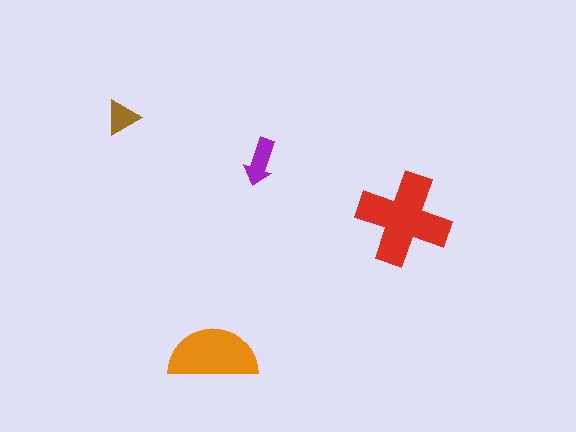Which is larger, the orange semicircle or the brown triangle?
The orange semicircle.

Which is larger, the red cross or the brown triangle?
The red cross.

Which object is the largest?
The red cross.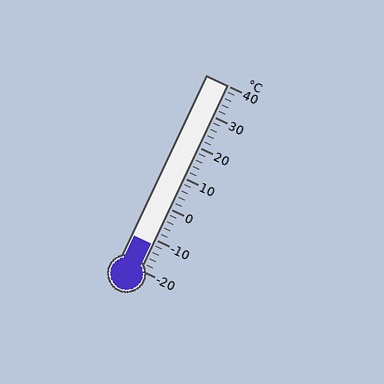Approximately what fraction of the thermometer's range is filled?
The thermometer is filled to approximately 15% of its range.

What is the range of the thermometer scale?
The thermometer scale ranges from -20°C to 40°C.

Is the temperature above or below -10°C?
The temperature is below -10°C.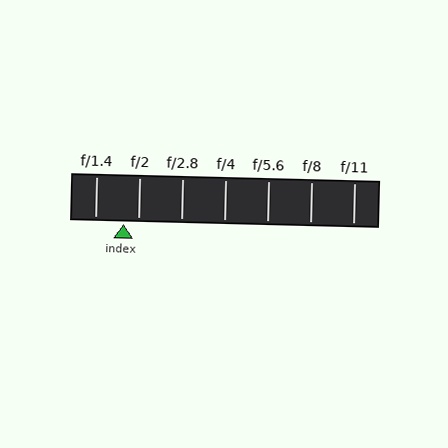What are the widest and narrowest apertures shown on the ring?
The widest aperture shown is f/1.4 and the narrowest is f/11.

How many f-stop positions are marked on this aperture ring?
There are 7 f-stop positions marked.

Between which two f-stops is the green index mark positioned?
The index mark is between f/1.4 and f/2.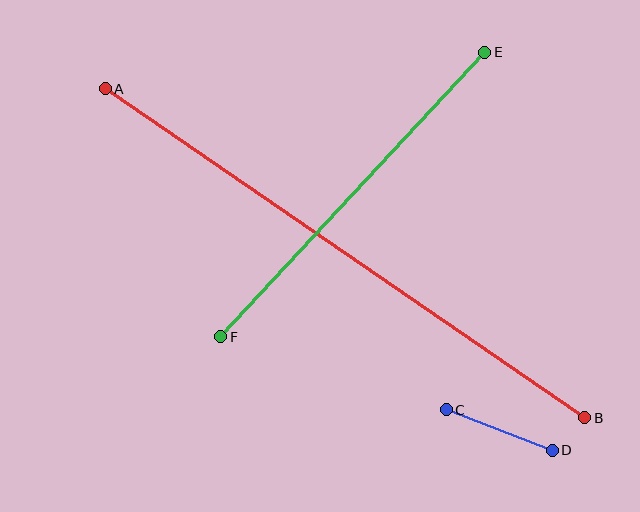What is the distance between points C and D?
The distance is approximately 113 pixels.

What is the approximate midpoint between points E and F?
The midpoint is at approximately (353, 194) pixels.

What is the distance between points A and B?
The distance is approximately 581 pixels.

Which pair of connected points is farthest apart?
Points A and B are farthest apart.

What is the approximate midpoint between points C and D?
The midpoint is at approximately (499, 430) pixels.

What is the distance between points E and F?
The distance is approximately 388 pixels.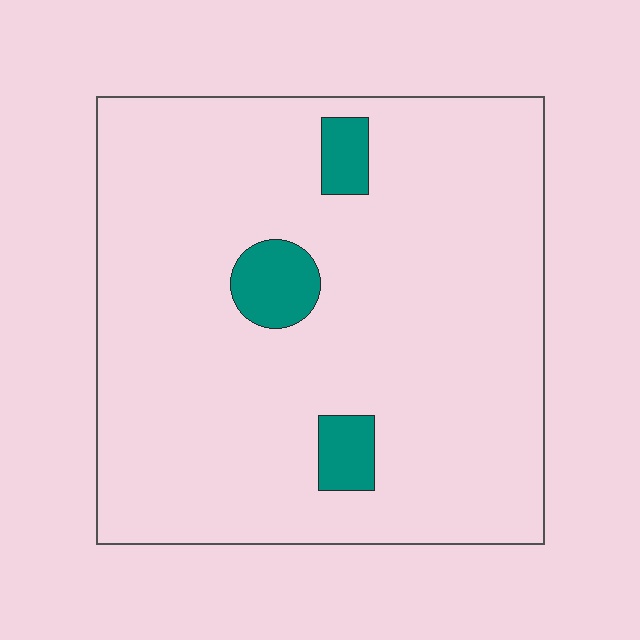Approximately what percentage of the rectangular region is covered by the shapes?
Approximately 5%.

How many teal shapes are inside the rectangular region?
3.